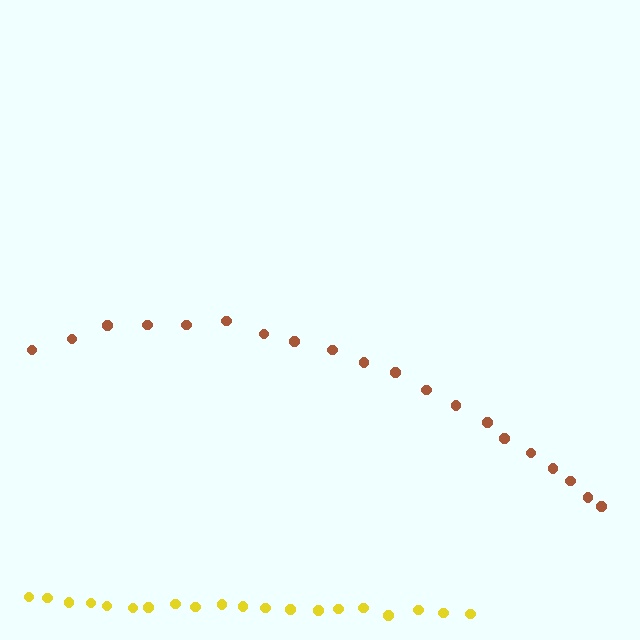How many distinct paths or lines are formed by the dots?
There are 2 distinct paths.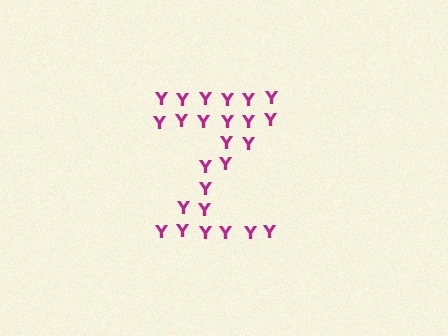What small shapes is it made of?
It is made of small letter Y's.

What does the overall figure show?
The overall figure shows the letter Z.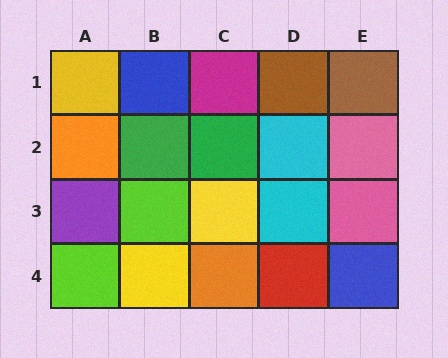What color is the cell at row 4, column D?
Red.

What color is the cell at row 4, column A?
Lime.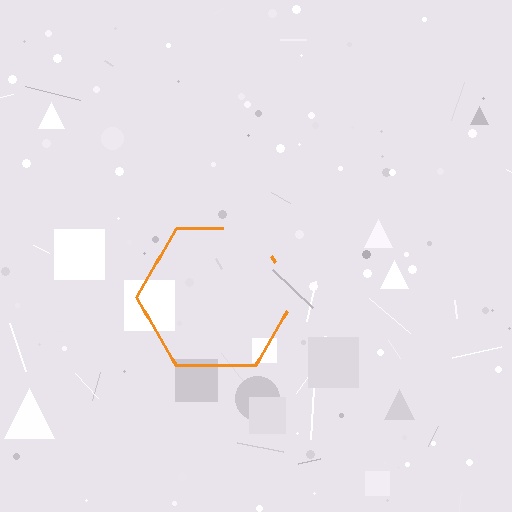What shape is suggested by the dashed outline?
The dashed outline suggests a hexagon.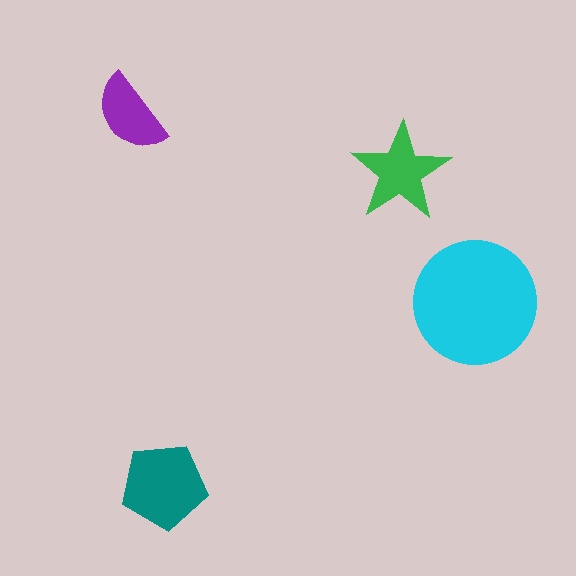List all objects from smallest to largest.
The purple semicircle, the green star, the teal pentagon, the cyan circle.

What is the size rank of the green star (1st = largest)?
3rd.